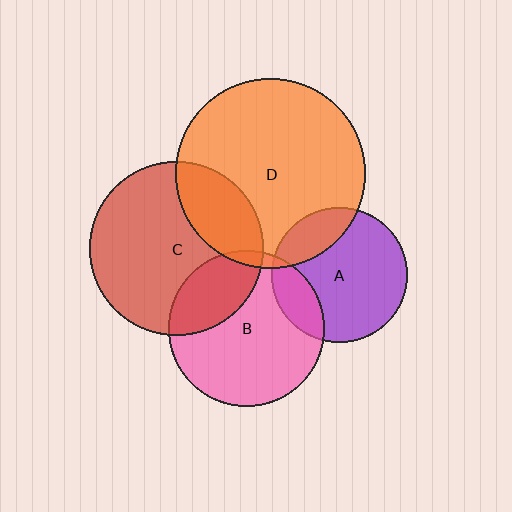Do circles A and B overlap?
Yes.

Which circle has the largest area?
Circle D (orange).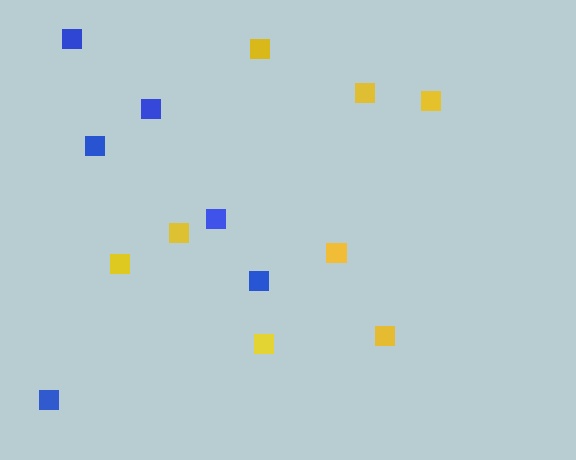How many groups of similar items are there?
There are 2 groups: one group of blue squares (6) and one group of yellow squares (8).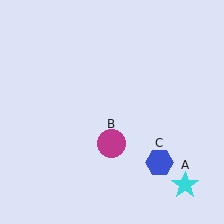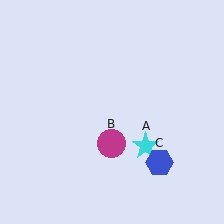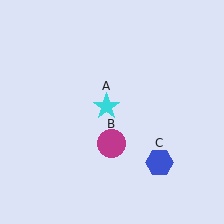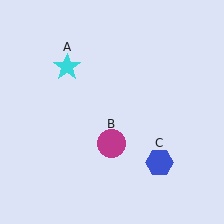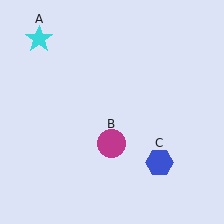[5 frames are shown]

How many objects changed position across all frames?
1 object changed position: cyan star (object A).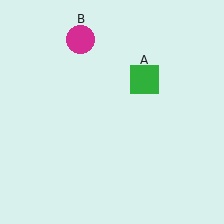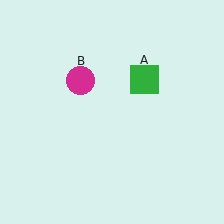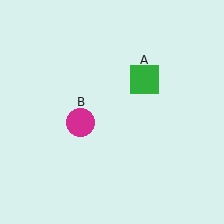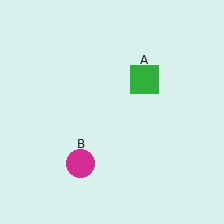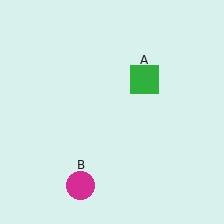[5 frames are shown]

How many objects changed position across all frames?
1 object changed position: magenta circle (object B).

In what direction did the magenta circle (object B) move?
The magenta circle (object B) moved down.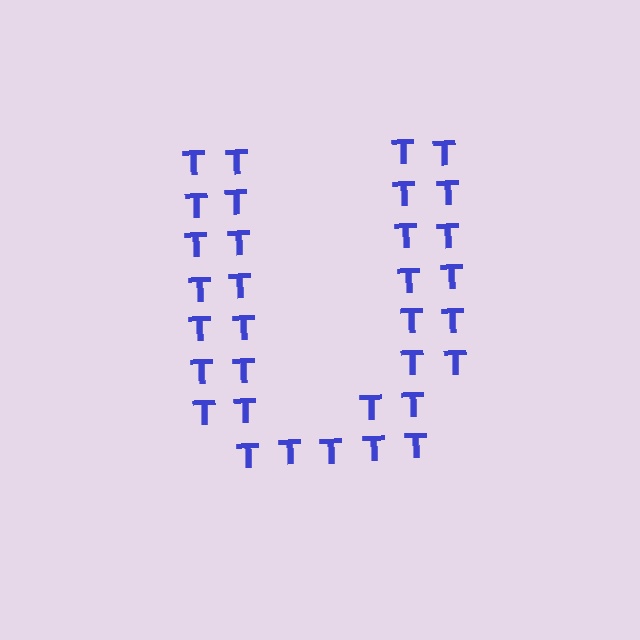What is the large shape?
The large shape is the letter U.